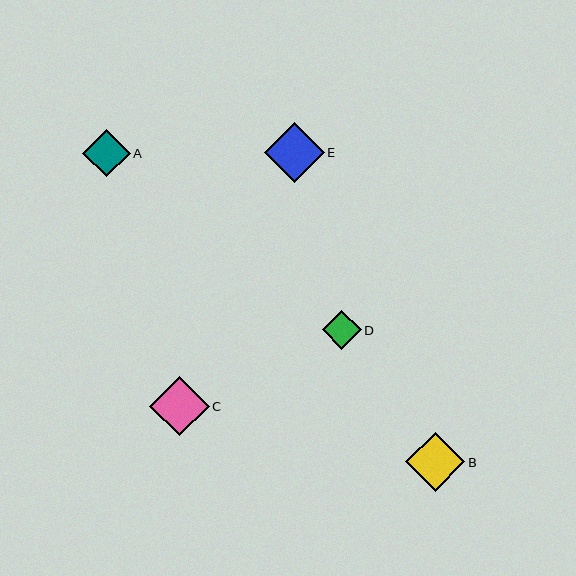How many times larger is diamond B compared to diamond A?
Diamond B is approximately 1.2 times the size of diamond A.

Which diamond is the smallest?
Diamond D is the smallest with a size of approximately 39 pixels.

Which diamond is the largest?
Diamond E is the largest with a size of approximately 60 pixels.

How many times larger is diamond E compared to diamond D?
Diamond E is approximately 1.5 times the size of diamond D.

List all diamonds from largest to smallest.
From largest to smallest: E, C, B, A, D.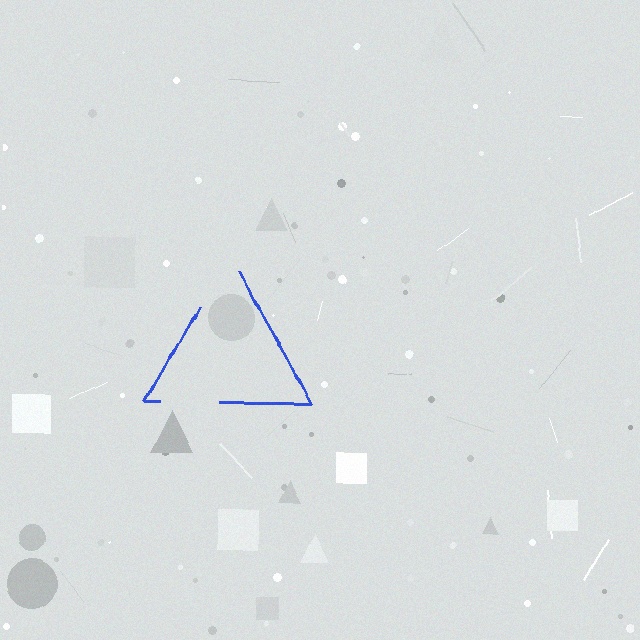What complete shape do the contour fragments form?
The contour fragments form a triangle.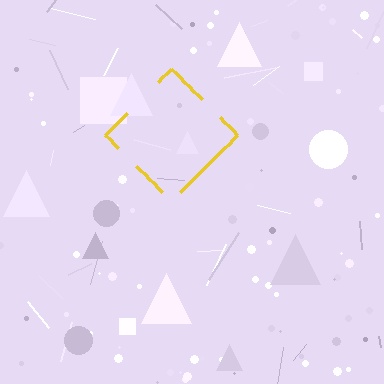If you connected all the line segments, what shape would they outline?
They would outline a diamond.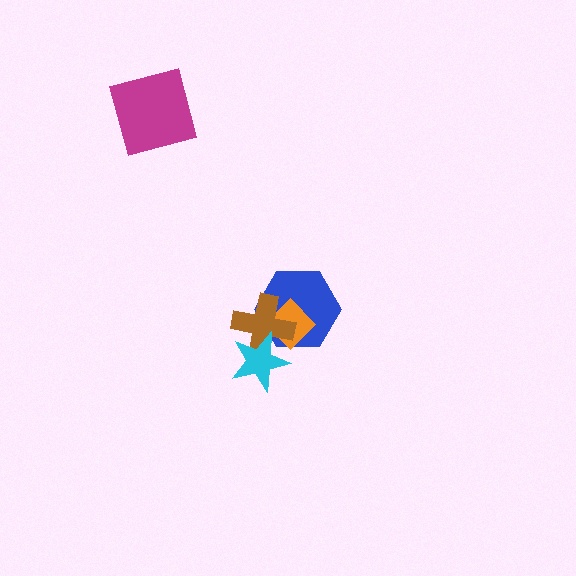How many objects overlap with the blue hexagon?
3 objects overlap with the blue hexagon.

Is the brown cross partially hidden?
Yes, it is partially covered by another shape.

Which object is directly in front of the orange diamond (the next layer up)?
The brown cross is directly in front of the orange diamond.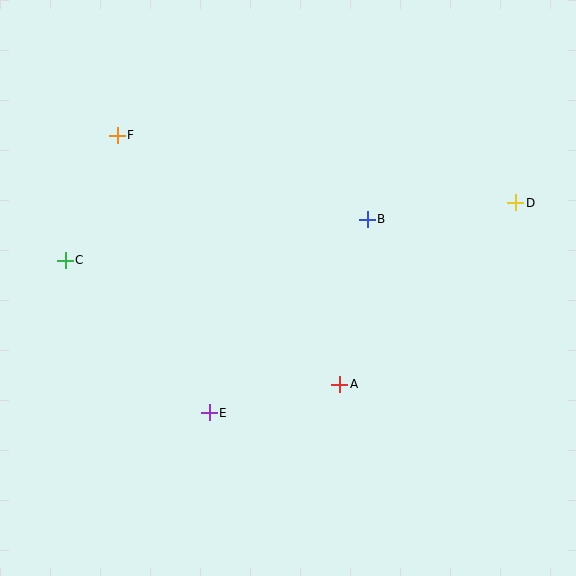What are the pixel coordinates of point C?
Point C is at (65, 260).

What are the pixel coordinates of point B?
Point B is at (367, 219).